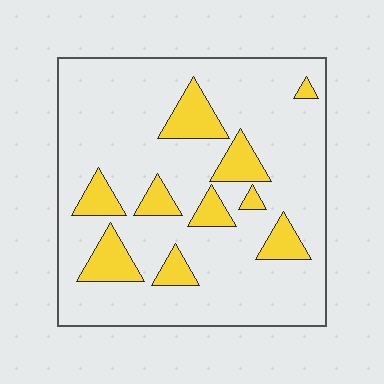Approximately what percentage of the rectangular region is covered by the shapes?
Approximately 20%.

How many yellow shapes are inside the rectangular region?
10.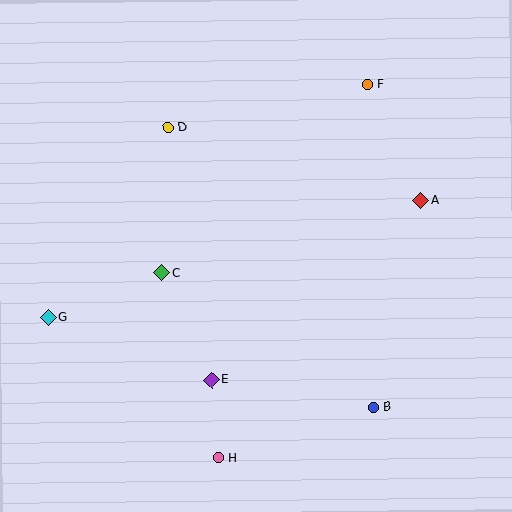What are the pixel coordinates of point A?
Point A is at (421, 200).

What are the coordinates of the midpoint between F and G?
The midpoint between F and G is at (208, 201).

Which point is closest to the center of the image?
Point C at (162, 273) is closest to the center.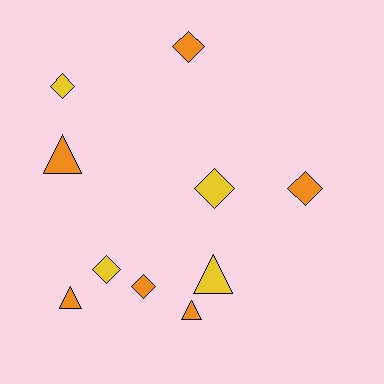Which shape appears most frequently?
Diamond, with 6 objects.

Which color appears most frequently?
Orange, with 6 objects.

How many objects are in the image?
There are 10 objects.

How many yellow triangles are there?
There is 1 yellow triangle.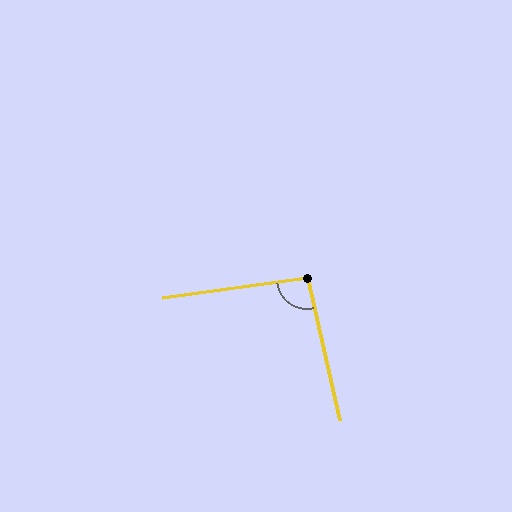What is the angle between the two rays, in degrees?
Approximately 95 degrees.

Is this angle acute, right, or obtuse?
It is obtuse.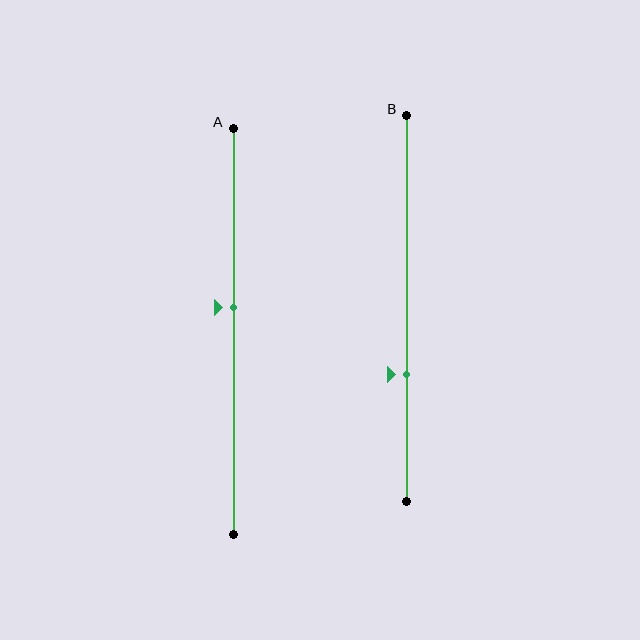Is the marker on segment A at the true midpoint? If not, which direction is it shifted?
No, the marker on segment A is shifted upward by about 6% of the segment length.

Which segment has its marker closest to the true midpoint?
Segment A has its marker closest to the true midpoint.